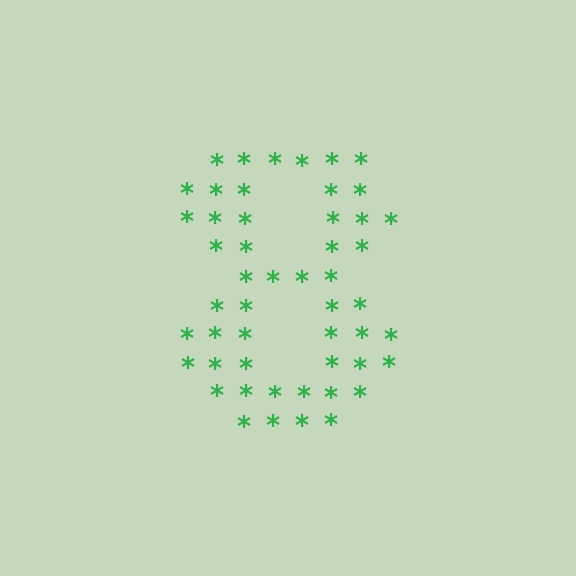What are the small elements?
The small elements are asterisks.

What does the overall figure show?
The overall figure shows the digit 8.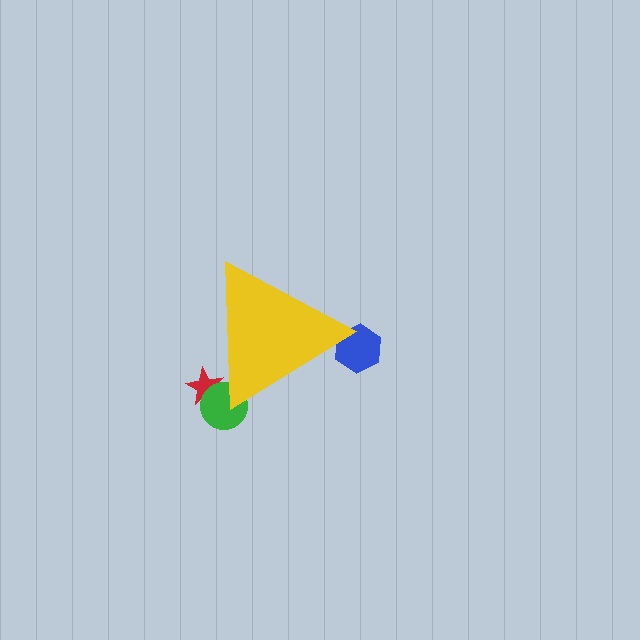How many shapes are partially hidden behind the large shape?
3 shapes are partially hidden.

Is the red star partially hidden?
Yes, the red star is partially hidden behind the yellow triangle.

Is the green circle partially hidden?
Yes, the green circle is partially hidden behind the yellow triangle.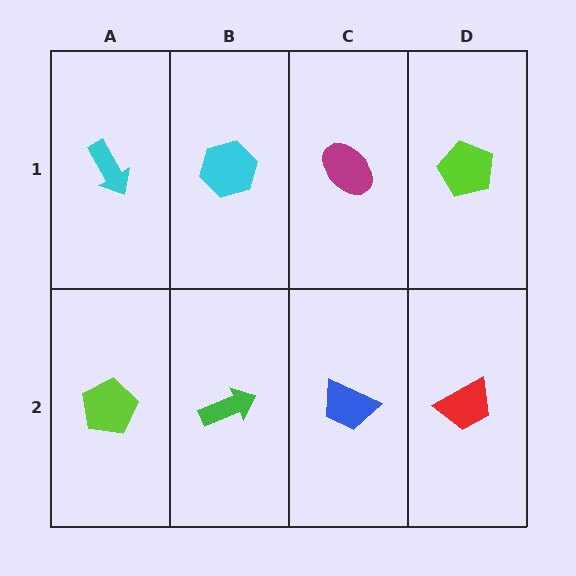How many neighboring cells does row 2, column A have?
2.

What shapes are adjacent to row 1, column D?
A red trapezoid (row 2, column D), a magenta ellipse (row 1, column C).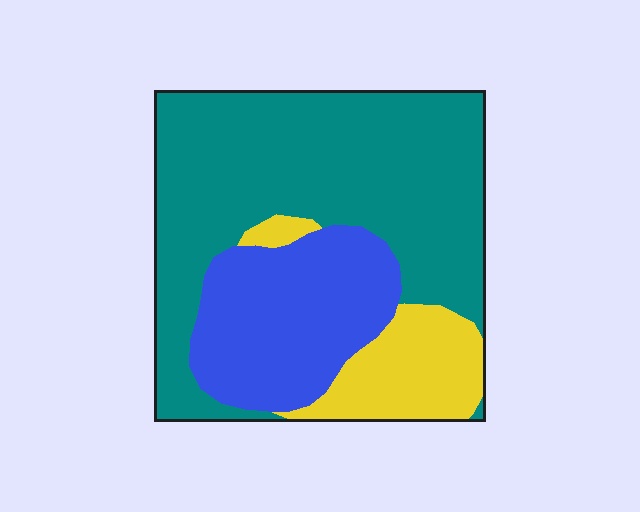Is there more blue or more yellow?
Blue.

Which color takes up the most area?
Teal, at roughly 60%.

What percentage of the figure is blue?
Blue covers 26% of the figure.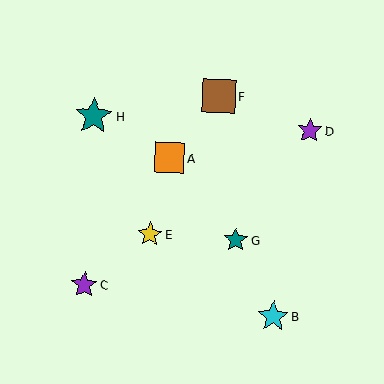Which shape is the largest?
The teal star (labeled H) is the largest.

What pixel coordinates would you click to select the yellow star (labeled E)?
Click at (150, 234) to select the yellow star E.